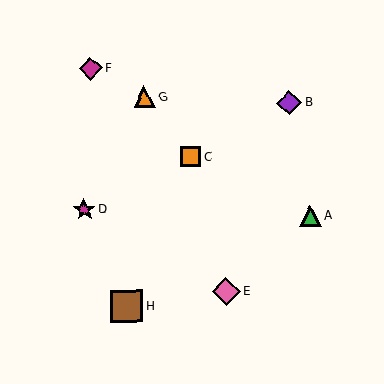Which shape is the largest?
The brown square (labeled H) is the largest.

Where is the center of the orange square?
The center of the orange square is at (191, 157).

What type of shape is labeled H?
Shape H is a brown square.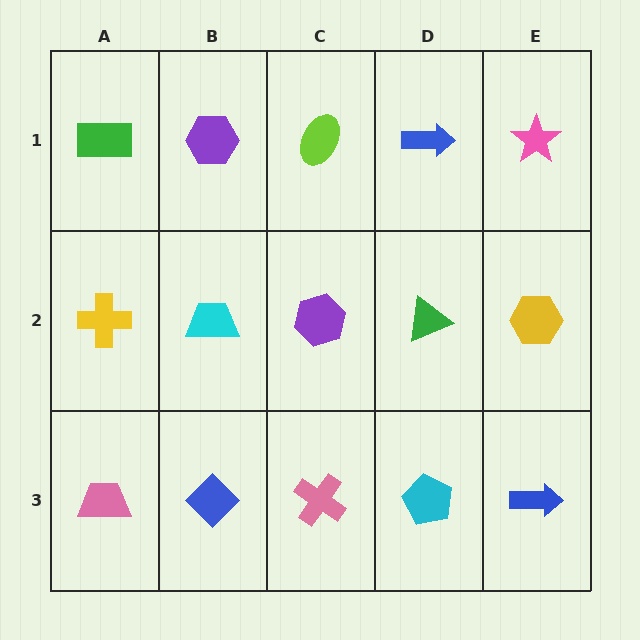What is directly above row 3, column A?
A yellow cross.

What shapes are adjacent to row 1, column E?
A yellow hexagon (row 2, column E), a blue arrow (row 1, column D).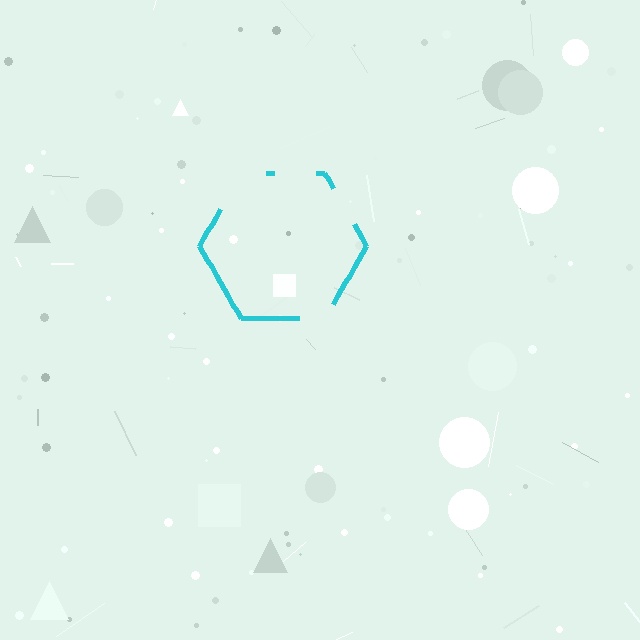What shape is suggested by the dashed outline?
The dashed outline suggests a hexagon.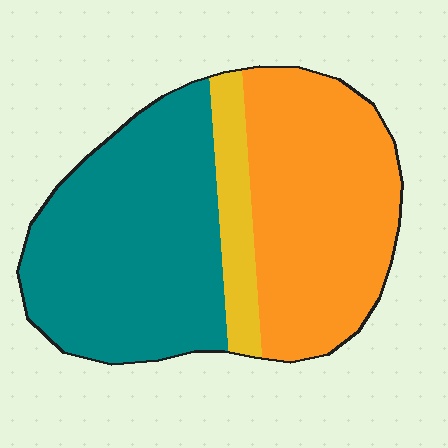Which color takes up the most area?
Teal, at roughly 50%.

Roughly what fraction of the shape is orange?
Orange takes up between a third and a half of the shape.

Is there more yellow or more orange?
Orange.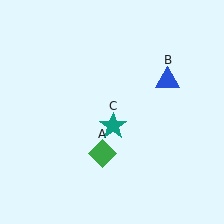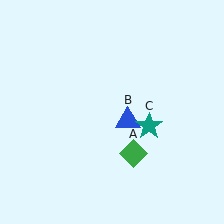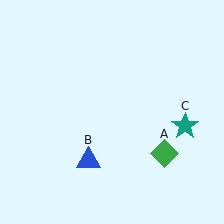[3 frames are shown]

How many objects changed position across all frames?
3 objects changed position: green diamond (object A), blue triangle (object B), teal star (object C).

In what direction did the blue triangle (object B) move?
The blue triangle (object B) moved down and to the left.